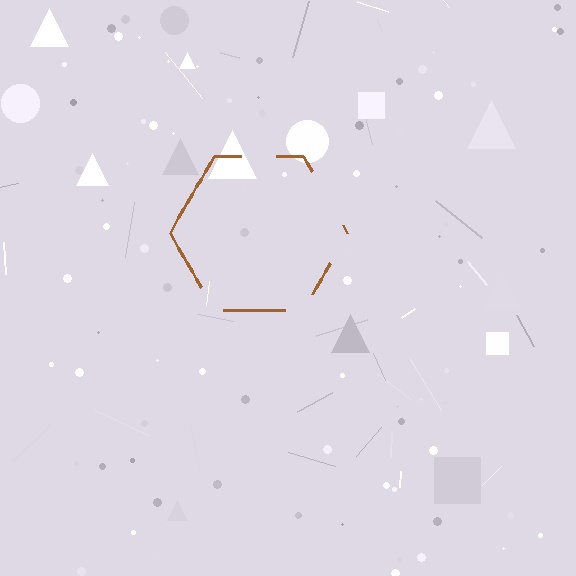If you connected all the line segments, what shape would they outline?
They would outline a hexagon.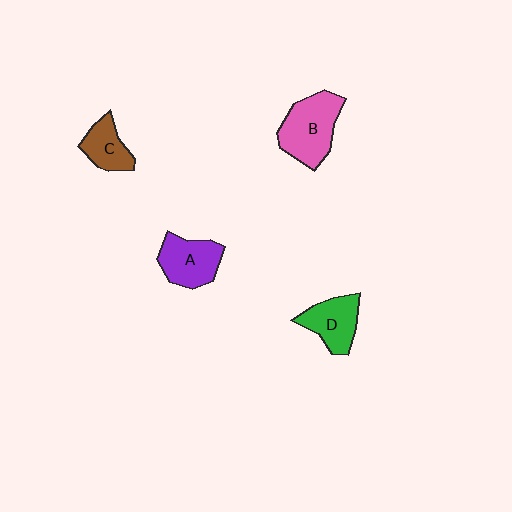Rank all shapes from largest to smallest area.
From largest to smallest: B (pink), A (purple), D (green), C (brown).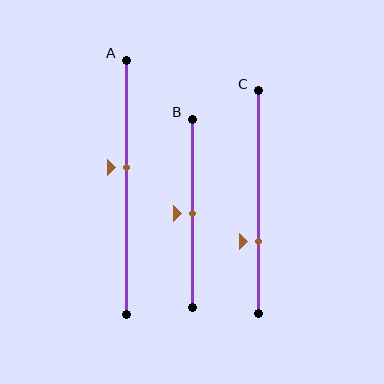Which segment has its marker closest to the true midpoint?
Segment B has its marker closest to the true midpoint.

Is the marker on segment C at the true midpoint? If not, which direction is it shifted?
No, the marker on segment C is shifted downward by about 18% of the segment length.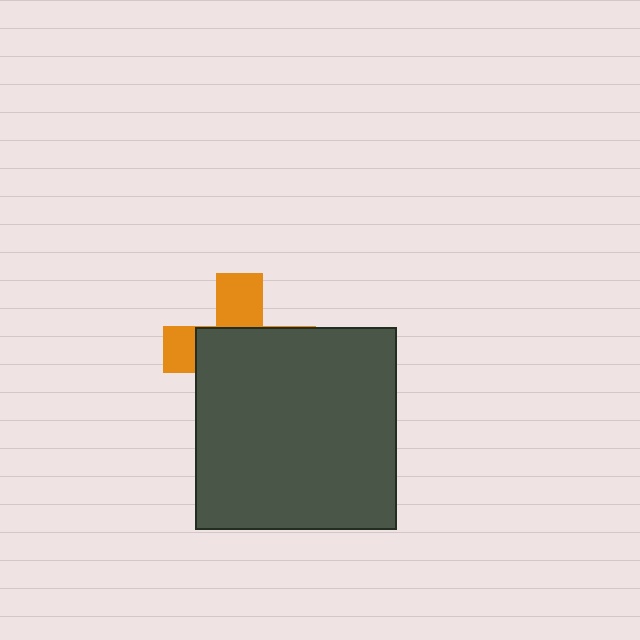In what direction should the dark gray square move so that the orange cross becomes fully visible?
The dark gray square should move down. That is the shortest direction to clear the overlap and leave the orange cross fully visible.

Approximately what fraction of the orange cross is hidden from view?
Roughly 65% of the orange cross is hidden behind the dark gray square.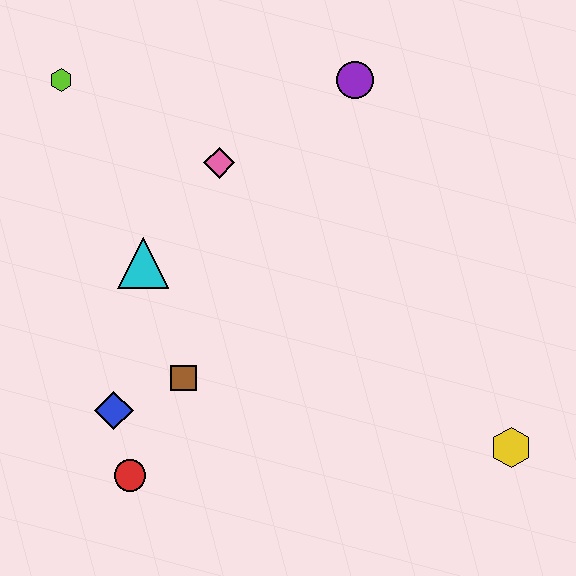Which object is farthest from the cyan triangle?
The yellow hexagon is farthest from the cyan triangle.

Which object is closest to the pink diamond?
The cyan triangle is closest to the pink diamond.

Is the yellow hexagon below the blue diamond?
Yes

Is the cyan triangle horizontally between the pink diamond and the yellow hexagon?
No